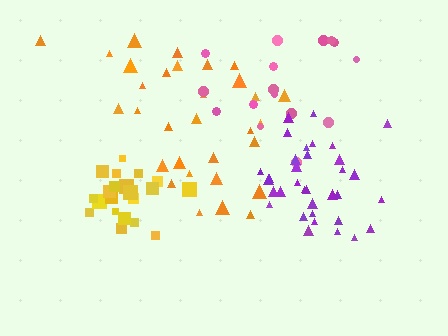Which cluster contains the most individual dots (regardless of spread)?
Purple (34).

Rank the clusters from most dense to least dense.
yellow, purple, orange, pink.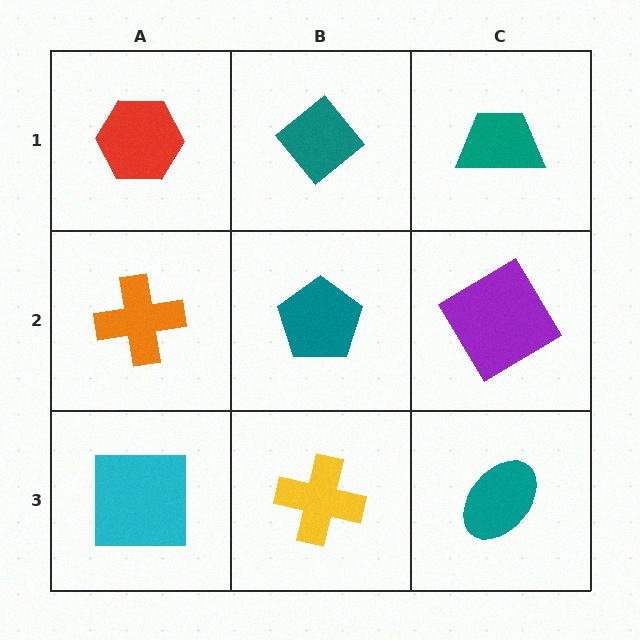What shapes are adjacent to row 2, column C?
A teal trapezoid (row 1, column C), a teal ellipse (row 3, column C), a teal pentagon (row 2, column B).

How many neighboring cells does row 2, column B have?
4.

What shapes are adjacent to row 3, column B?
A teal pentagon (row 2, column B), a cyan square (row 3, column A), a teal ellipse (row 3, column C).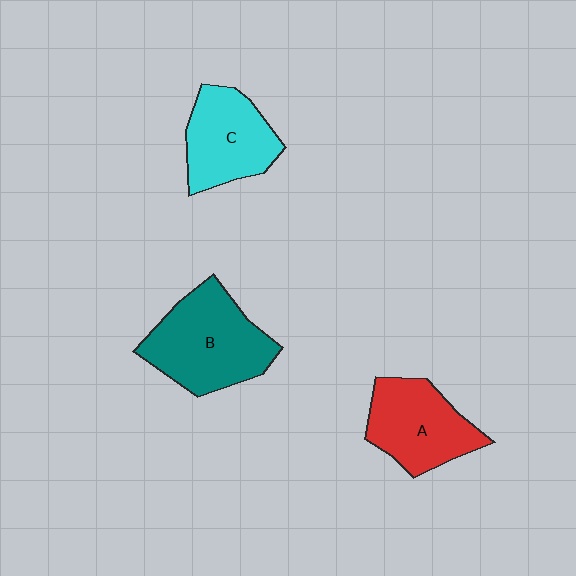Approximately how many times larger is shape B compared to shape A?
Approximately 1.3 times.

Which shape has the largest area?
Shape B (teal).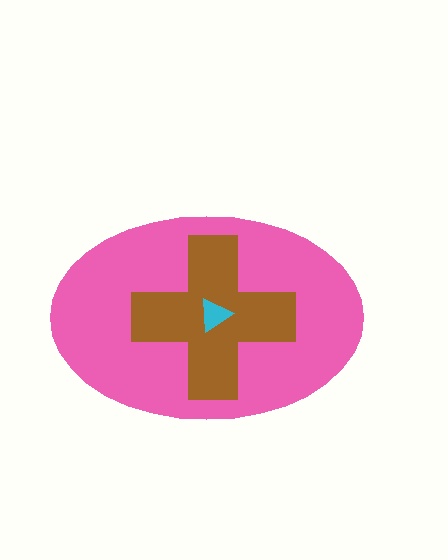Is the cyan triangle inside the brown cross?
Yes.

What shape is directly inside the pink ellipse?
The brown cross.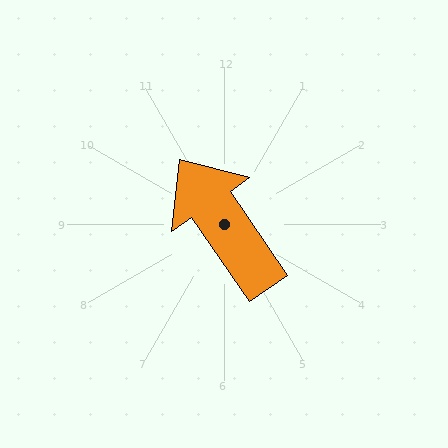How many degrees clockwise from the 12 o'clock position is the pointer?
Approximately 325 degrees.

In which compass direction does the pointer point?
Northwest.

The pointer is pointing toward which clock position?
Roughly 11 o'clock.